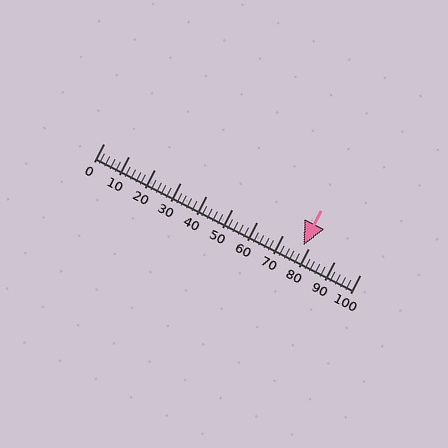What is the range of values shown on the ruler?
The ruler shows values from 0 to 100.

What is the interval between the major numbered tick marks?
The major tick marks are spaced 10 units apart.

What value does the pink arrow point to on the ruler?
The pink arrow points to approximately 78.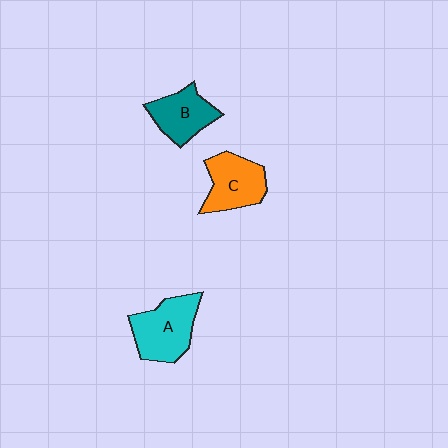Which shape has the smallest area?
Shape B (teal).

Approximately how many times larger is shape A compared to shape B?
Approximately 1.3 times.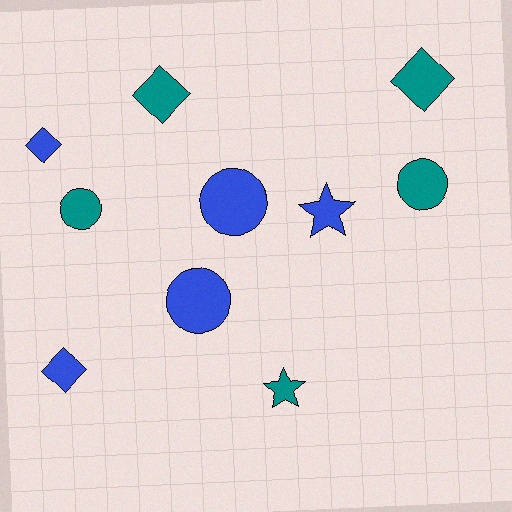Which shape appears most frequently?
Diamond, with 4 objects.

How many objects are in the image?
There are 10 objects.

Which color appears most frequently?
Blue, with 5 objects.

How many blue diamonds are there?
There are 2 blue diamonds.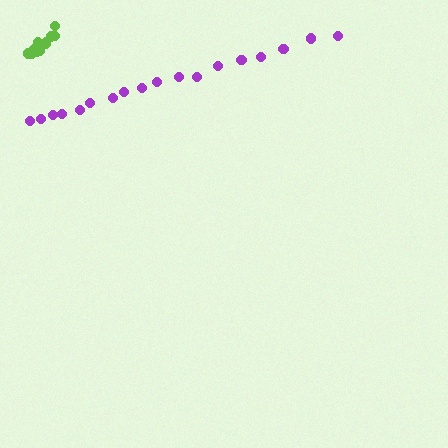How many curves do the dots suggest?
There are 2 distinct paths.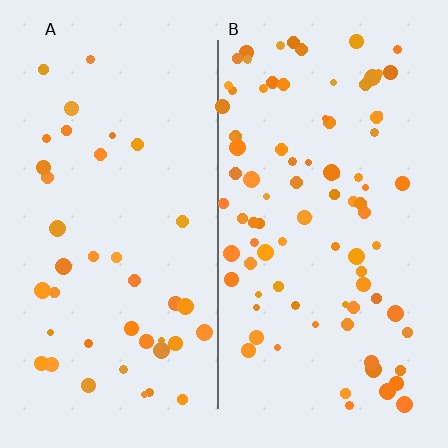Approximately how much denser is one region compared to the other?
Approximately 2.2× — region B over region A.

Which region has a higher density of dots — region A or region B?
B (the right).